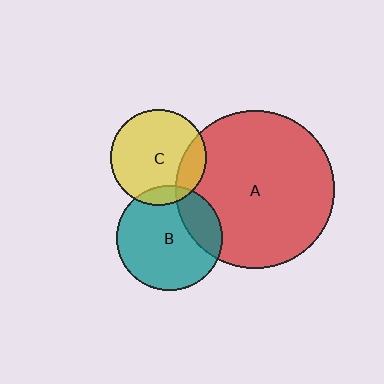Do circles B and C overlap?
Yes.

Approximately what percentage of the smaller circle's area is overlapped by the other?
Approximately 10%.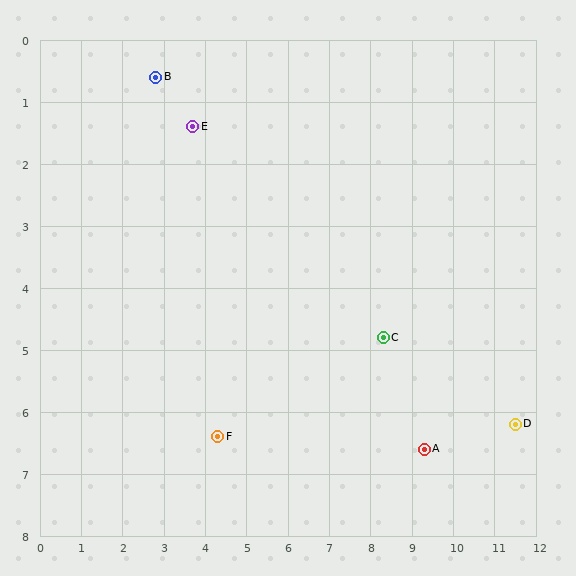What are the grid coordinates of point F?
Point F is at approximately (4.3, 6.4).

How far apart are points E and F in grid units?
Points E and F are about 5.0 grid units apart.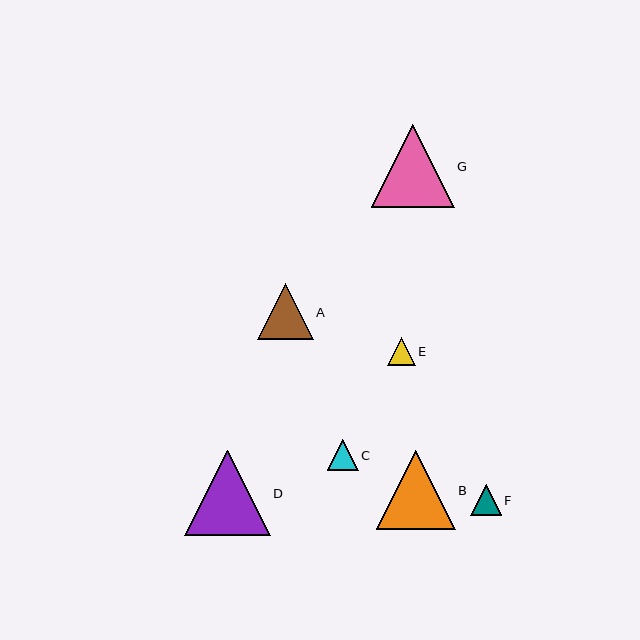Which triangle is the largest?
Triangle D is the largest with a size of approximately 86 pixels.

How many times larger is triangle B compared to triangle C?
Triangle B is approximately 2.5 times the size of triangle C.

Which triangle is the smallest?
Triangle E is the smallest with a size of approximately 28 pixels.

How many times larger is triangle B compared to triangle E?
Triangle B is approximately 2.8 times the size of triangle E.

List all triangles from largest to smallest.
From largest to smallest: D, G, B, A, C, F, E.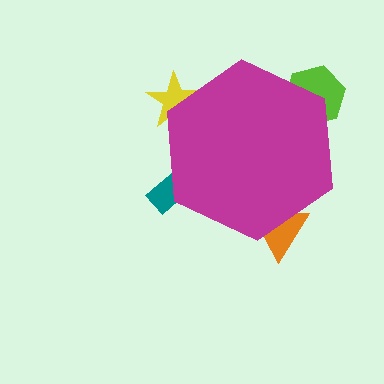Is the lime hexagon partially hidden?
Yes, the lime hexagon is partially hidden behind the magenta hexagon.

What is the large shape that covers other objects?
A magenta hexagon.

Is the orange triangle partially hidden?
Yes, the orange triangle is partially hidden behind the magenta hexagon.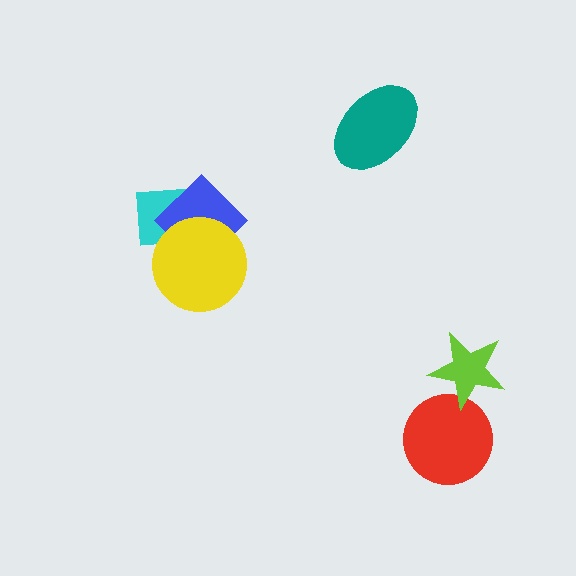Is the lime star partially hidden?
No, no other shape covers it.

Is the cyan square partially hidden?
Yes, it is partially covered by another shape.